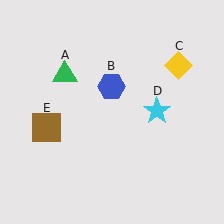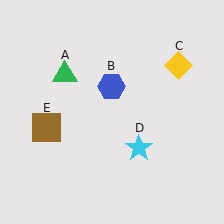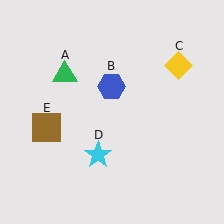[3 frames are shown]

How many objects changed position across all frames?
1 object changed position: cyan star (object D).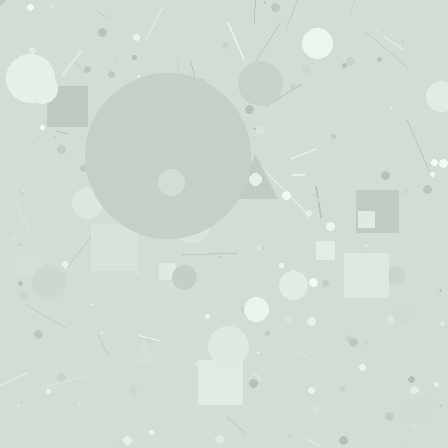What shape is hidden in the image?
A circle is hidden in the image.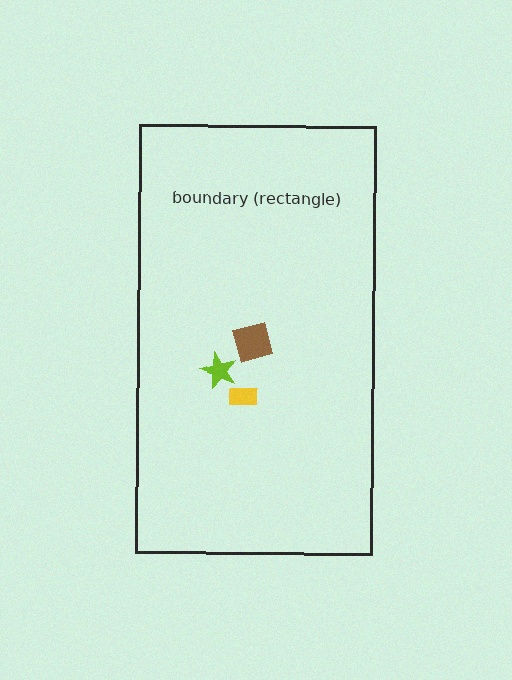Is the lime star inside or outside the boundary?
Inside.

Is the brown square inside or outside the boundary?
Inside.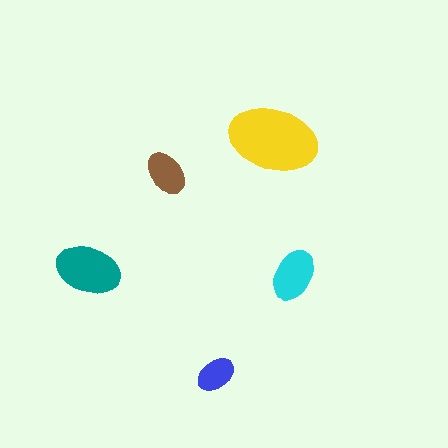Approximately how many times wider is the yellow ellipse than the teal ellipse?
About 1.5 times wider.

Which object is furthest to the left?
The teal ellipse is leftmost.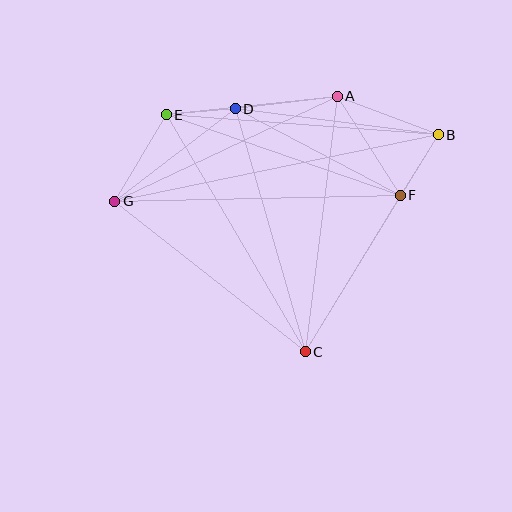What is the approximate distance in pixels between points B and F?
The distance between B and F is approximately 71 pixels.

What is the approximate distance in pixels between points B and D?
The distance between B and D is approximately 205 pixels.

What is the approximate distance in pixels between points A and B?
The distance between A and B is approximately 108 pixels.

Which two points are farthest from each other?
Points B and G are farthest from each other.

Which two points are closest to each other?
Points D and E are closest to each other.